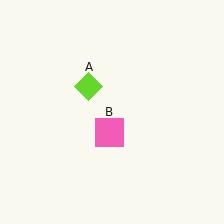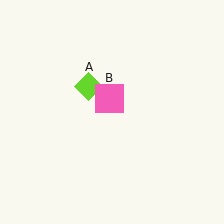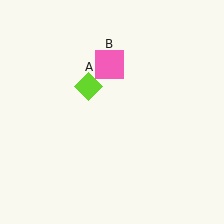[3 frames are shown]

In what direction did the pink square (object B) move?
The pink square (object B) moved up.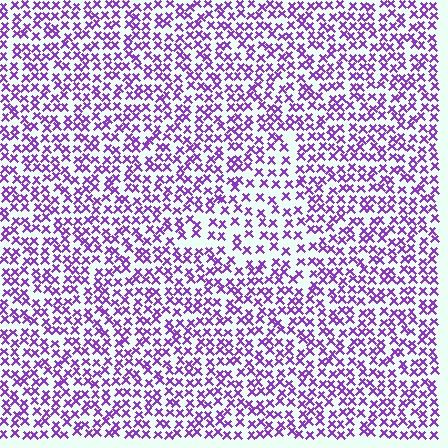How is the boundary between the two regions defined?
The boundary is defined by a change in element density (approximately 1.6x ratio). All elements are the same color, size, and shape.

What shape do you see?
I see a triangle.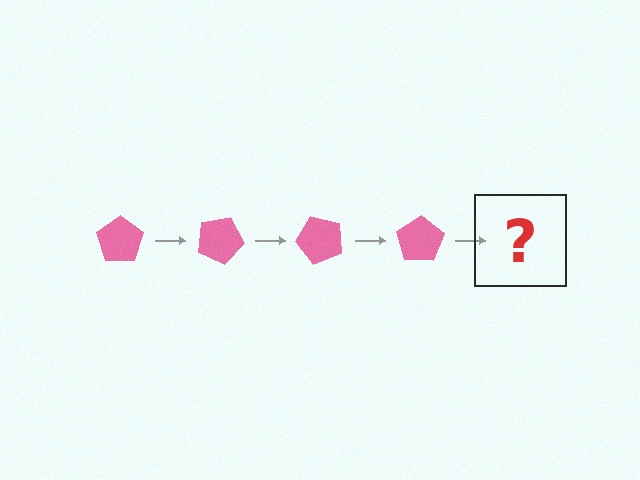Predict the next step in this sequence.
The next step is a pink pentagon rotated 100 degrees.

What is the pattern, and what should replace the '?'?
The pattern is that the pentagon rotates 25 degrees each step. The '?' should be a pink pentagon rotated 100 degrees.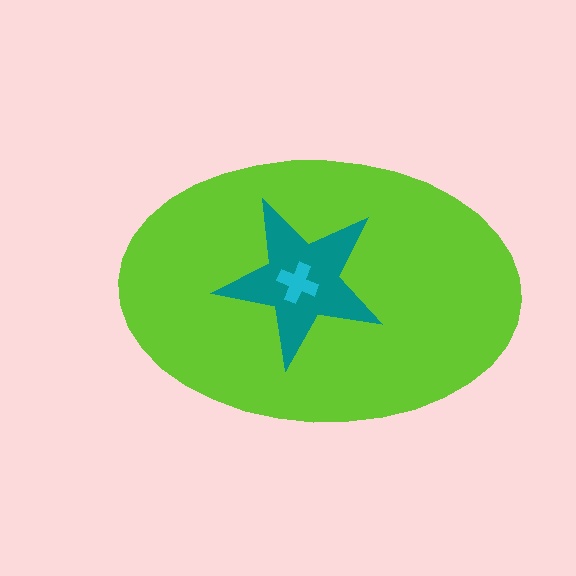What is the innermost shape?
The cyan cross.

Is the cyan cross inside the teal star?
Yes.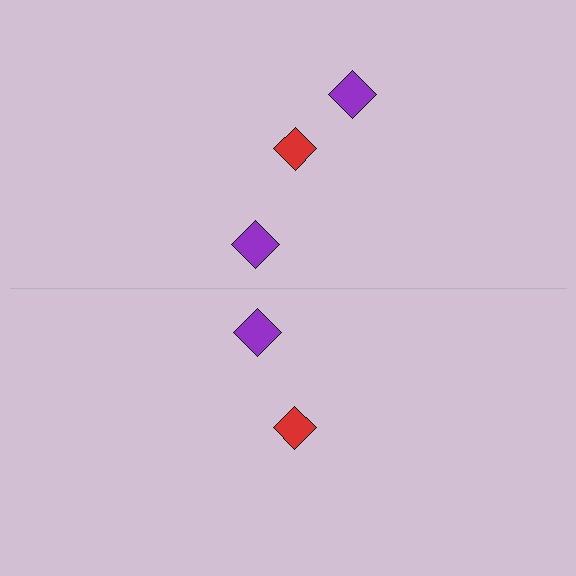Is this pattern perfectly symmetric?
No, the pattern is not perfectly symmetric. A purple diamond is missing from the bottom side.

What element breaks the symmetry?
A purple diamond is missing from the bottom side.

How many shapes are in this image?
There are 5 shapes in this image.